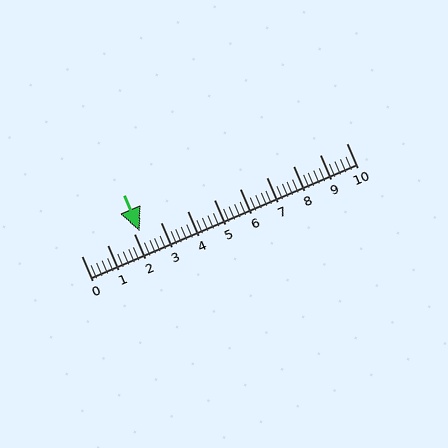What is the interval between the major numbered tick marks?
The major tick marks are spaced 1 units apart.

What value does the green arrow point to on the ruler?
The green arrow points to approximately 2.2.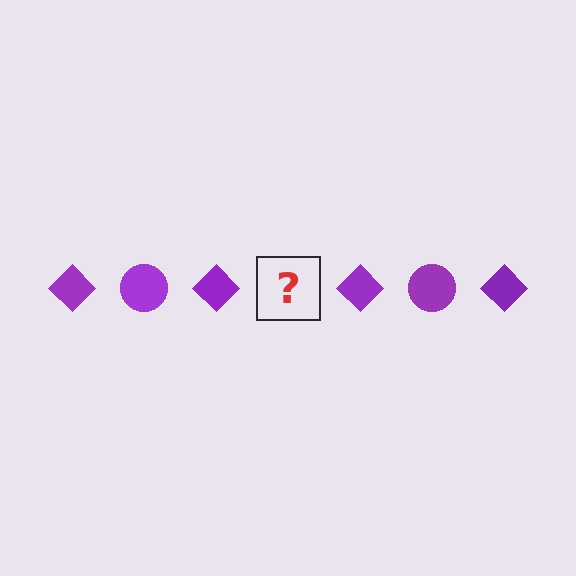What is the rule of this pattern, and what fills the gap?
The rule is that the pattern cycles through diamond, circle shapes in purple. The gap should be filled with a purple circle.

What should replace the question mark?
The question mark should be replaced with a purple circle.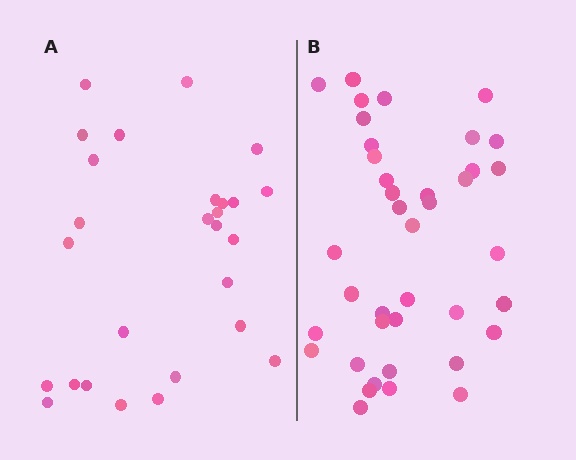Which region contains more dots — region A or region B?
Region B (the right region) has more dots.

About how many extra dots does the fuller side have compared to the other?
Region B has roughly 12 or so more dots than region A.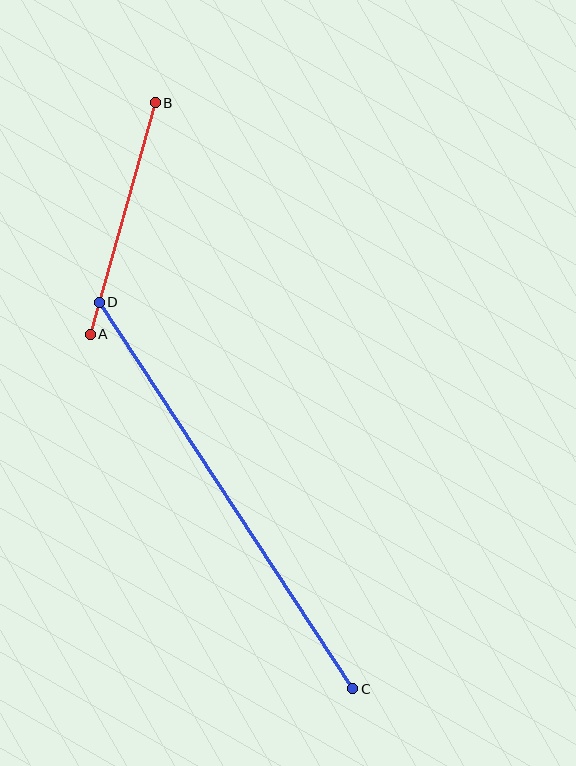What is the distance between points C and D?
The distance is approximately 462 pixels.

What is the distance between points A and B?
The distance is approximately 240 pixels.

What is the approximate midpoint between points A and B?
The midpoint is at approximately (123, 219) pixels.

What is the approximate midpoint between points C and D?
The midpoint is at approximately (226, 495) pixels.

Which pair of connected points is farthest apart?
Points C and D are farthest apart.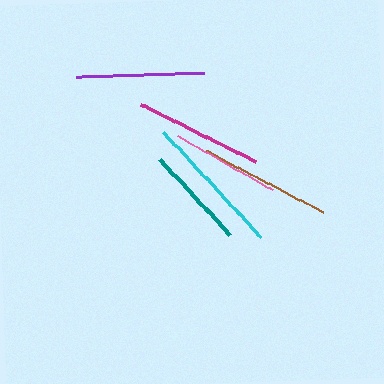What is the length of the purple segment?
The purple segment is approximately 128 pixels long.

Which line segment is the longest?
The cyan line is the longest at approximately 142 pixels.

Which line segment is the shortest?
The teal line is the shortest at approximately 103 pixels.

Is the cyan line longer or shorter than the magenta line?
The cyan line is longer than the magenta line.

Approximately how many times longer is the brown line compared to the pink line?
The brown line is approximately 1.2 times the length of the pink line.